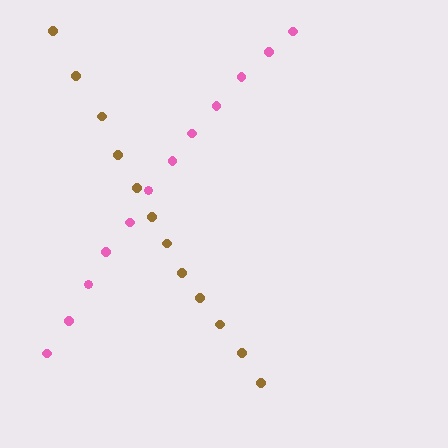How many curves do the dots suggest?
There are 2 distinct paths.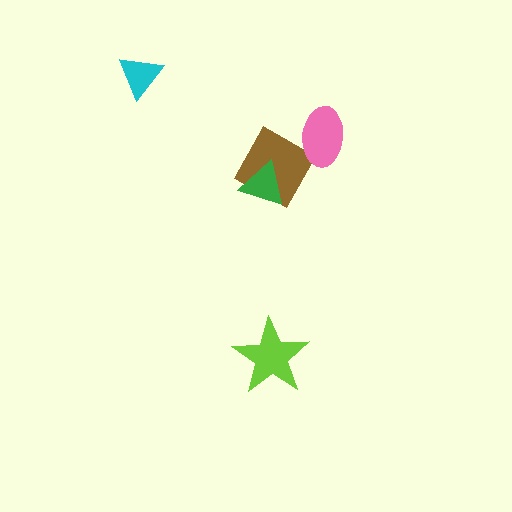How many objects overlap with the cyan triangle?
0 objects overlap with the cyan triangle.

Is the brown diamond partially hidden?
Yes, it is partially covered by another shape.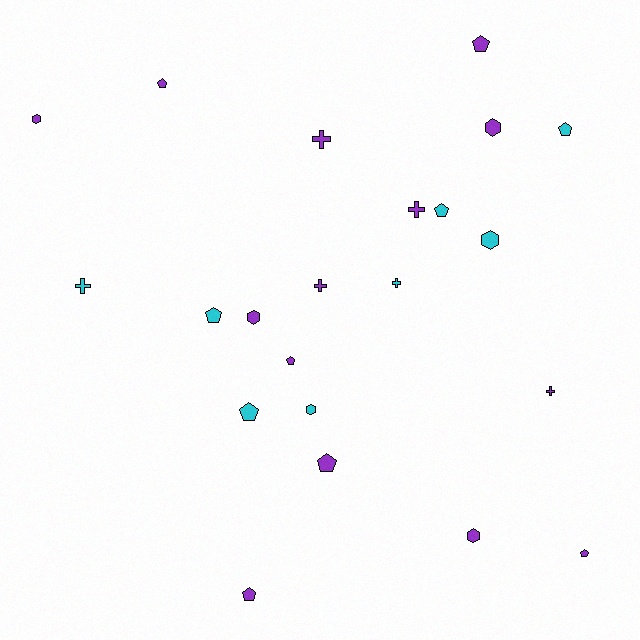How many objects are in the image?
There are 22 objects.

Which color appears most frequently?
Purple, with 14 objects.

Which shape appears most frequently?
Pentagon, with 10 objects.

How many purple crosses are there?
There are 4 purple crosses.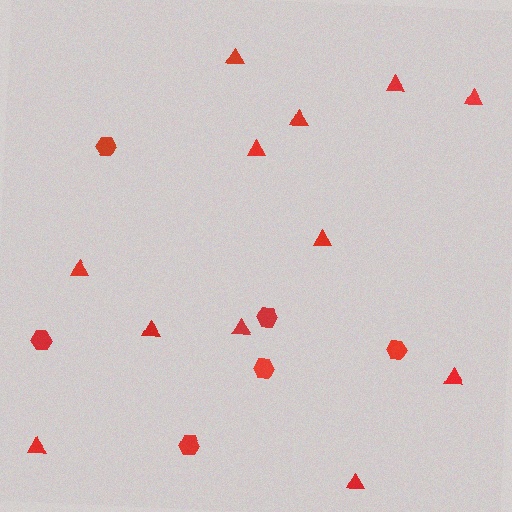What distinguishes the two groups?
There are 2 groups: one group of triangles (12) and one group of hexagons (6).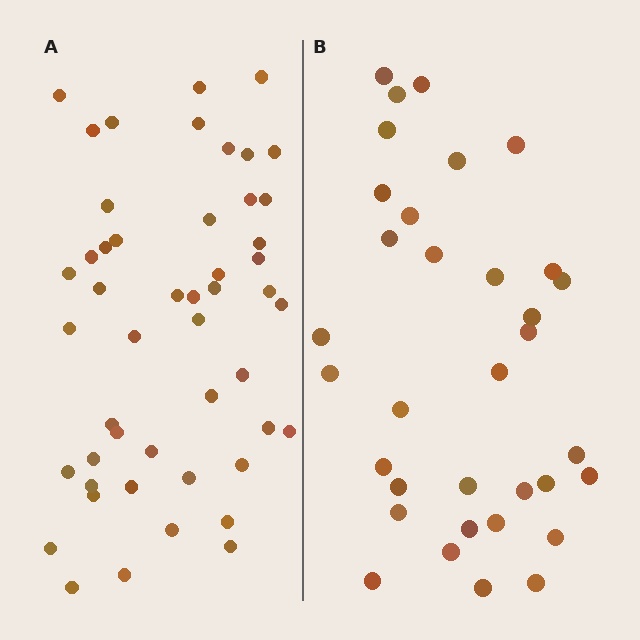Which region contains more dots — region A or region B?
Region A (the left region) has more dots.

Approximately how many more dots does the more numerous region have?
Region A has approximately 15 more dots than region B.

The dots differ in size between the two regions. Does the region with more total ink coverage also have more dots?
No. Region B has more total ink coverage because its dots are larger, but region A actually contains more individual dots. Total area can be misleading — the number of items is what matters here.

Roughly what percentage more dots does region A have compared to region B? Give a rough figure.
About 45% more.